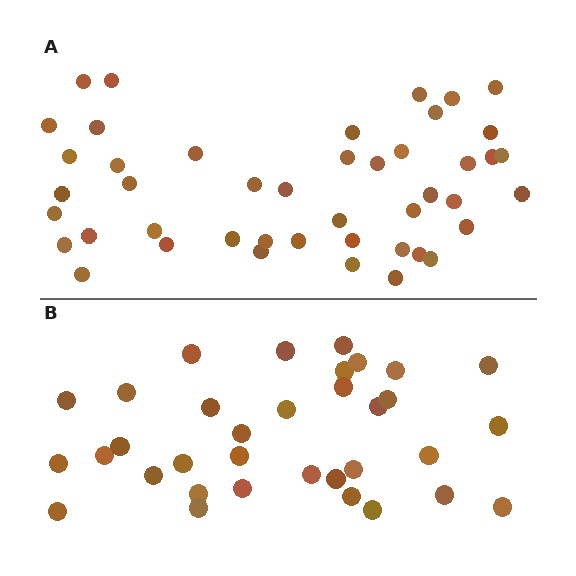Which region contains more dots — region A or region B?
Region A (the top region) has more dots.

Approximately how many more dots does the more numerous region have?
Region A has roughly 12 or so more dots than region B.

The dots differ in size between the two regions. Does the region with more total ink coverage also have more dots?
No. Region B has more total ink coverage because its dots are larger, but region A actually contains more individual dots. Total area can be misleading — the number of items is what matters here.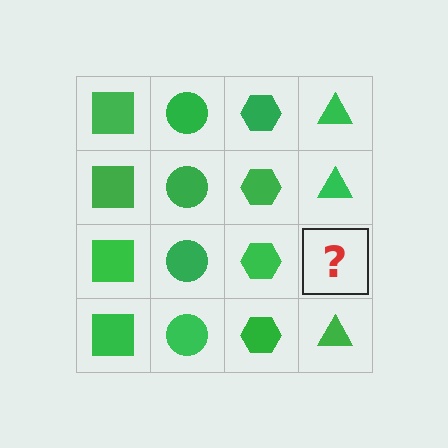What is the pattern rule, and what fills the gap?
The rule is that each column has a consistent shape. The gap should be filled with a green triangle.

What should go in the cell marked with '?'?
The missing cell should contain a green triangle.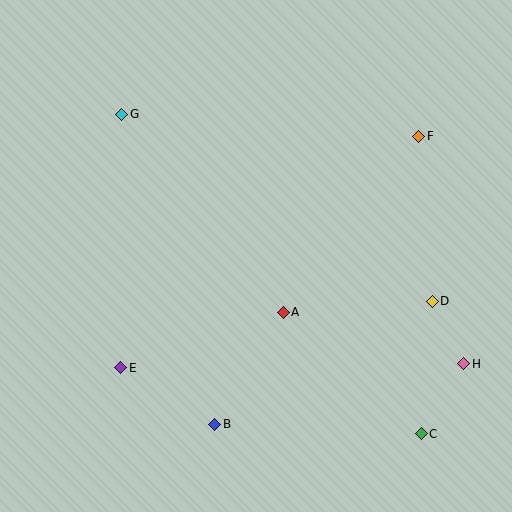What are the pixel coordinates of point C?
Point C is at (421, 434).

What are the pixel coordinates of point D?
Point D is at (432, 301).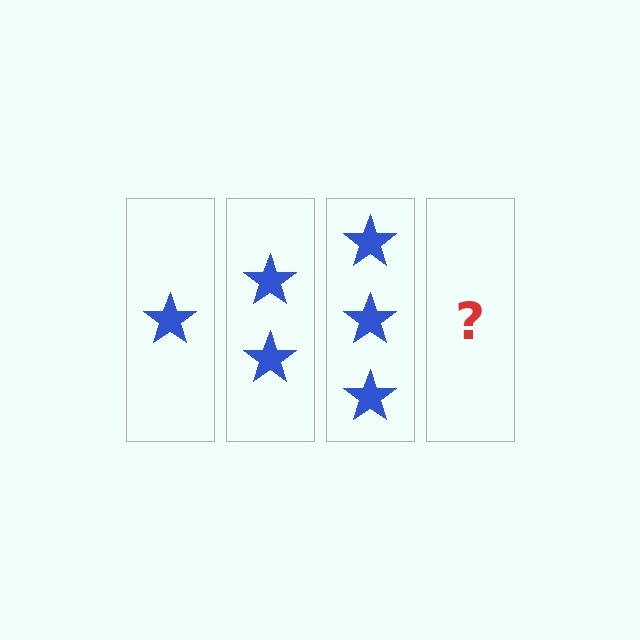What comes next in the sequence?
The next element should be 4 stars.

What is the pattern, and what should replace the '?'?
The pattern is that each step adds one more star. The '?' should be 4 stars.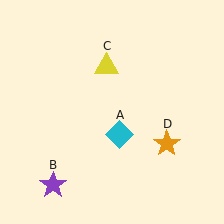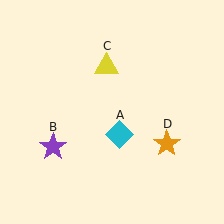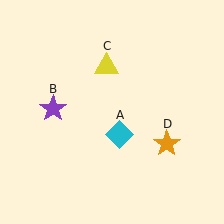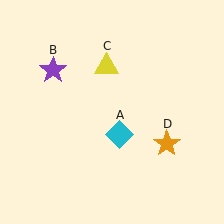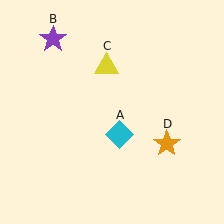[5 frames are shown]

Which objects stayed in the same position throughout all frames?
Cyan diamond (object A) and yellow triangle (object C) and orange star (object D) remained stationary.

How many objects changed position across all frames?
1 object changed position: purple star (object B).